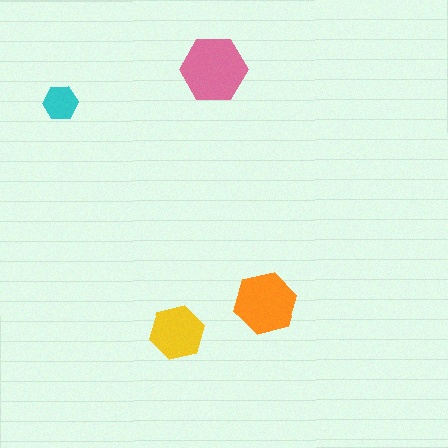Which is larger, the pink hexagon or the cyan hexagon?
The pink one.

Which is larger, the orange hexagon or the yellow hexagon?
The orange one.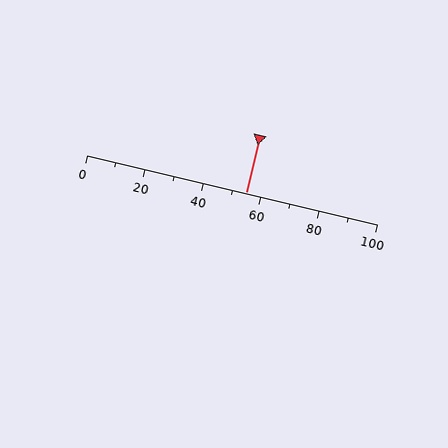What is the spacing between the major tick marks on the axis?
The major ticks are spaced 20 apart.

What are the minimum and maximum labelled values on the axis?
The axis runs from 0 to 100.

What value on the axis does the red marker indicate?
The marker indicates approximately 55.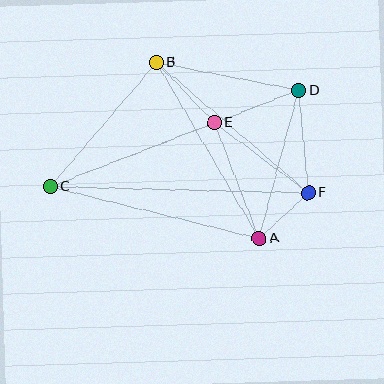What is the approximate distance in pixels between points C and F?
The distance between C and F is approximately 258 pixels.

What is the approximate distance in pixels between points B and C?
The distance between B and C is approximately 163 pixels.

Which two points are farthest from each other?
Points C and D are farthest from each other.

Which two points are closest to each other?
Points A and F are closest to each other.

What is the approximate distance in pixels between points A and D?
The distance between A and D is approximately 153 pixels.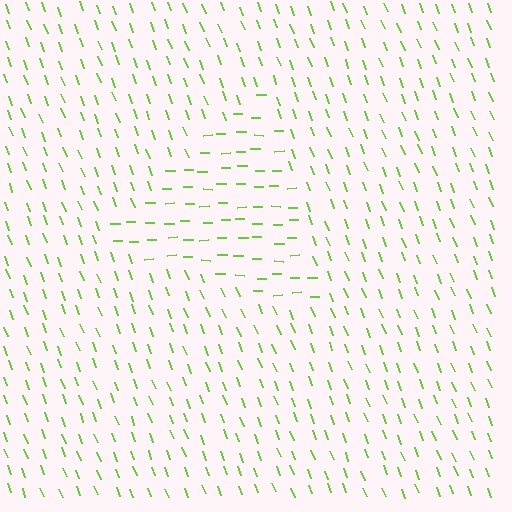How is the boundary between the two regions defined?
The boundary is defined purely by a change in line orientation (approximately 69 degrees difference). All lines are the same color and thickness.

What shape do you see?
I see a triangle.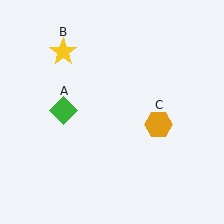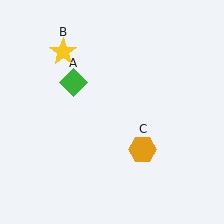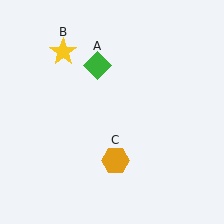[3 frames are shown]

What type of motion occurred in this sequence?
The green diamond (object A), orange hexagon (object C) rotated clockwise around the center of the scene.